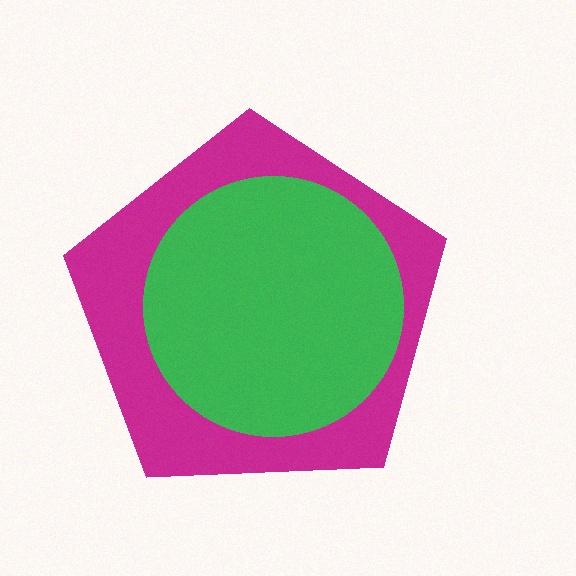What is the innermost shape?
The green circle.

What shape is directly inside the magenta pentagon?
The green circle.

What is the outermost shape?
The magenta pentagon.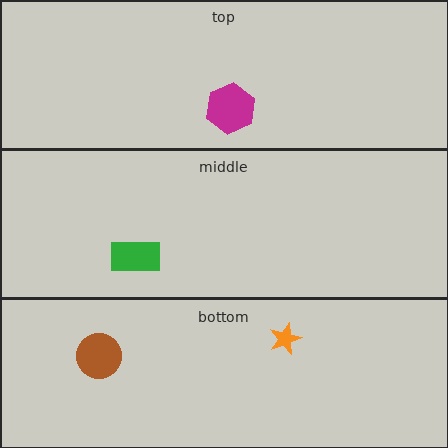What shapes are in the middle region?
The green rectangle.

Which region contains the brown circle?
The bottom region.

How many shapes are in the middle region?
1.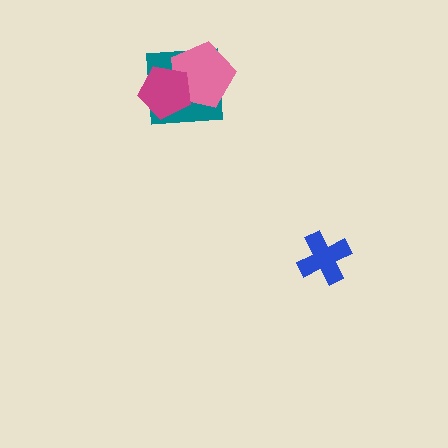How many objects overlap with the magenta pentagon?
2 objects overlap with the magenta pentagon.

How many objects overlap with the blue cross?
0 objects overlap with the blue cross.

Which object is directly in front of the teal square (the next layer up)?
The pink pentagon is directly in front of the teal square.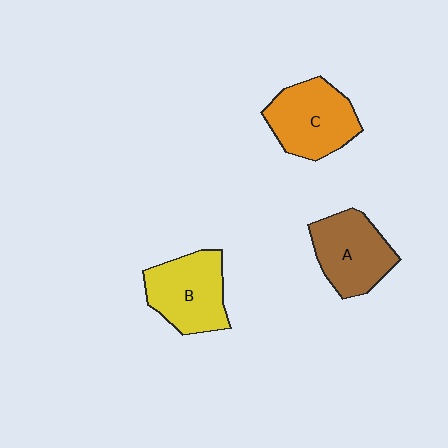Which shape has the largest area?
Shape C (orange).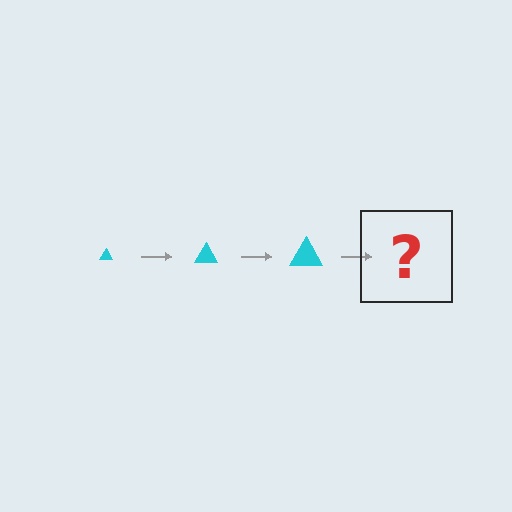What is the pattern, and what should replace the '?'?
The pattern is that the triangle gets progressively larger each step. The '?' should be a cyan triangle, larger than the previous one.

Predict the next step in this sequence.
The next step is a cyan triangle, larger than the previous one.